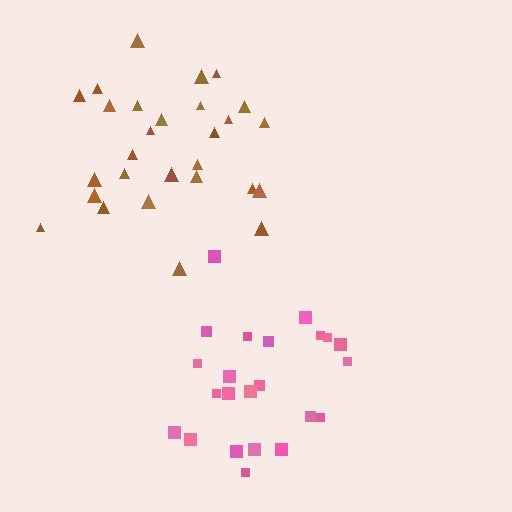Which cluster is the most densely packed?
Brown.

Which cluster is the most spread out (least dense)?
Pink.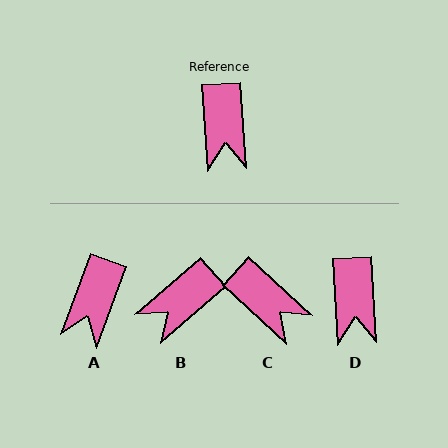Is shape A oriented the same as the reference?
No, it is off by about 24 degrees.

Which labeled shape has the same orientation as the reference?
D.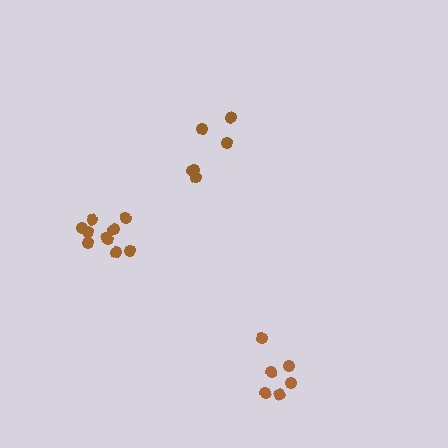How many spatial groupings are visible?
There are 3 spatial groupings.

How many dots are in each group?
Group 1: 6 dots, Group 2: 11 dots, Group 3: 6 dots (23 total).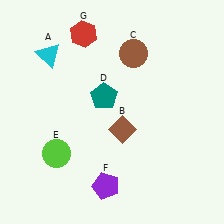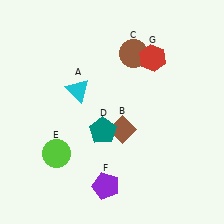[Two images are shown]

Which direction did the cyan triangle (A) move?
The cyan triangle (A) moved down.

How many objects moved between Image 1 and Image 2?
3 objects moved between the two images.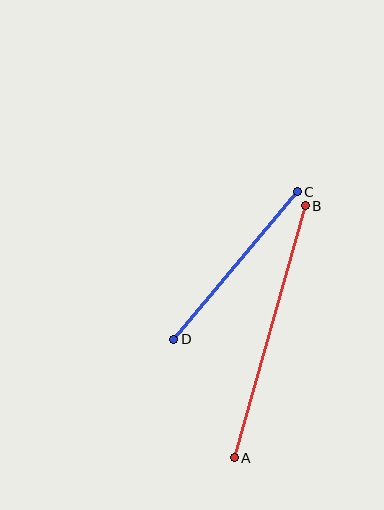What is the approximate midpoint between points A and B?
The midpoint is at approximately (270, 332) pixels.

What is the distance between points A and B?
The distance is approximately 262 pixels.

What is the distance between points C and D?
The distance is approximately 192 pixels.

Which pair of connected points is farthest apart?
Points A and B are farthest apart.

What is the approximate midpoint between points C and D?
The midpoint is at approximately (236, 265) pixels.